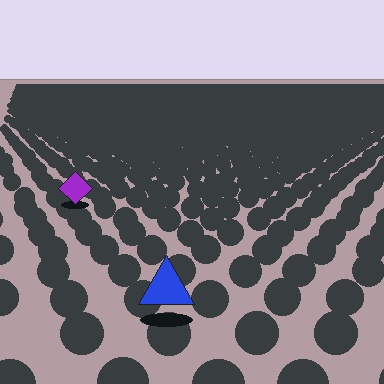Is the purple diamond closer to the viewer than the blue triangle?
No. The blue triangle is closer — you can tell from the texture gradient: the ground texture is coarser near it.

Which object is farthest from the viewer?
The purple diamond is farthest from the viewer. It appears smaller and the ground texture around it is denser.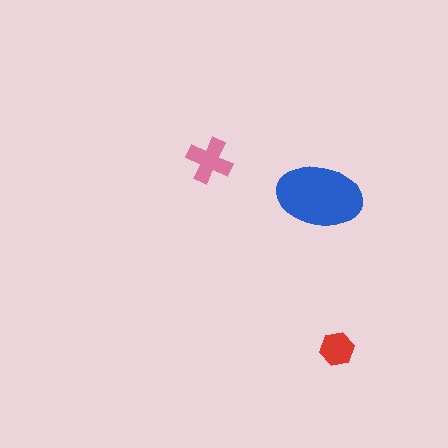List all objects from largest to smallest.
The blue ellipse, the pink cross, the red hexagon.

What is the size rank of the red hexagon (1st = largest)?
3rd.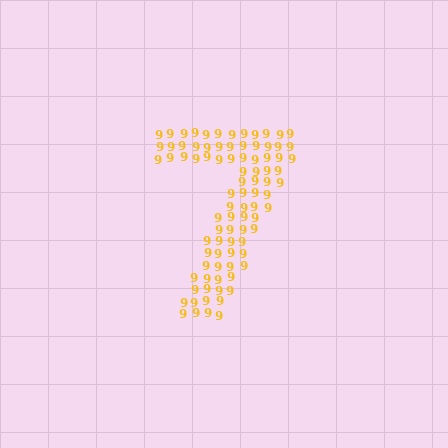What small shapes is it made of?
It is made of small digit 9's.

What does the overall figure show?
The overall figure shows the digit 7.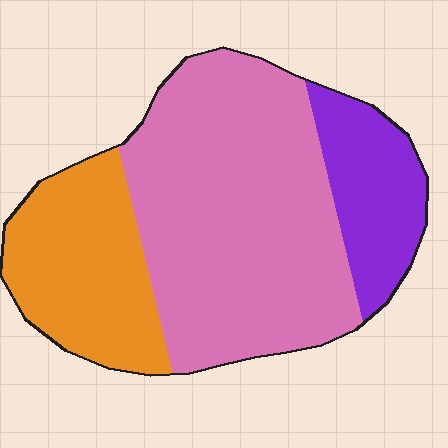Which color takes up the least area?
Purple, at roughly 15%.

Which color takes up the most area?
Pink, at roughly 55%.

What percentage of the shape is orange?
Orange takes up between a sixth and a third of the shape.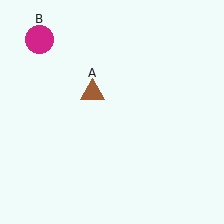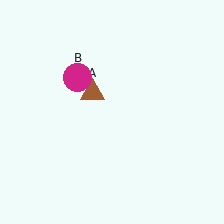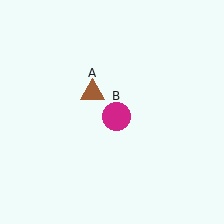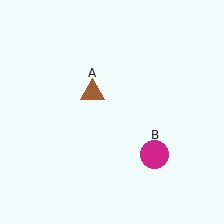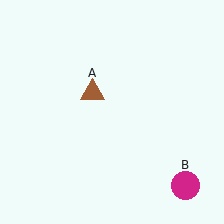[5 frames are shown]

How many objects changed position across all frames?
1 object changed position: magenta circle (object B).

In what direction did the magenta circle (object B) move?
The magenta circle (object B) moved down and to the right.